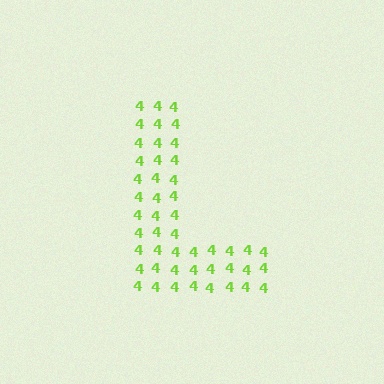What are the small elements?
The small elements are digit 4's.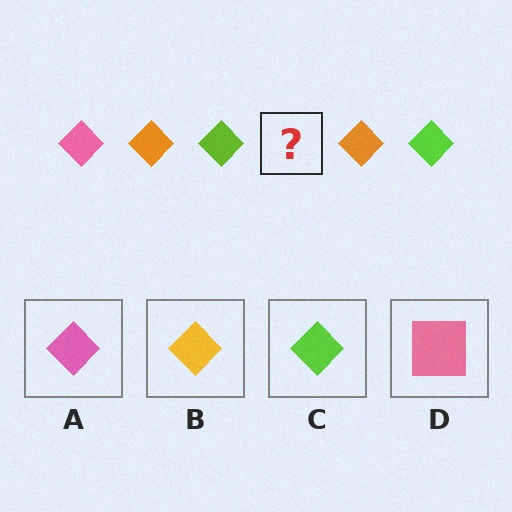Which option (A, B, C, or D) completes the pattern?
A.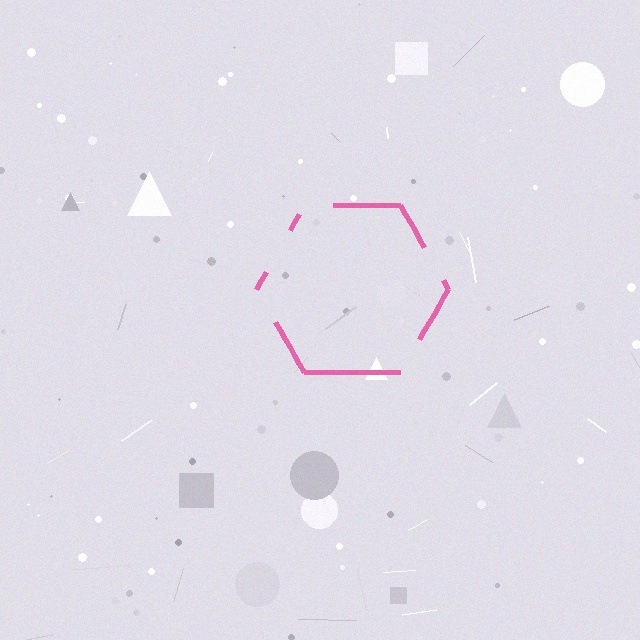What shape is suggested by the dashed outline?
The dashed outline suggests a hexagon.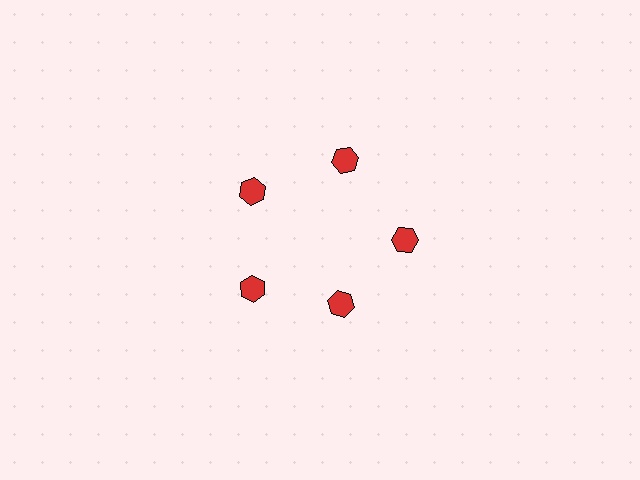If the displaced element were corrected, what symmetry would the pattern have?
It would have 5-fold rotational symmetry — the pattern would map onto itself every 72 degrees.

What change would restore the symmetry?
The symmetry would be restored by moving it outward, back onto the ring so that all 5 hexagons sit at equal angles and equal distance from the center.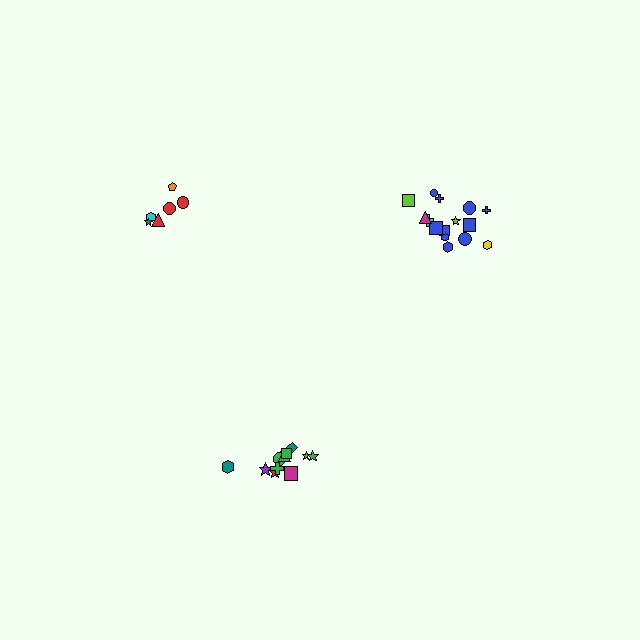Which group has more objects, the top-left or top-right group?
The top-right group.